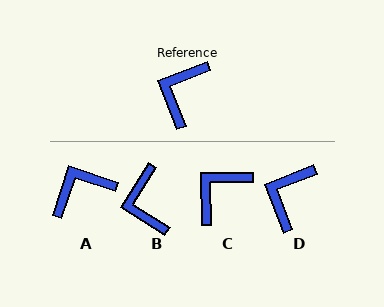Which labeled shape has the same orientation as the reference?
D.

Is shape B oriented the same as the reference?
No, it is off by about 36 degrees.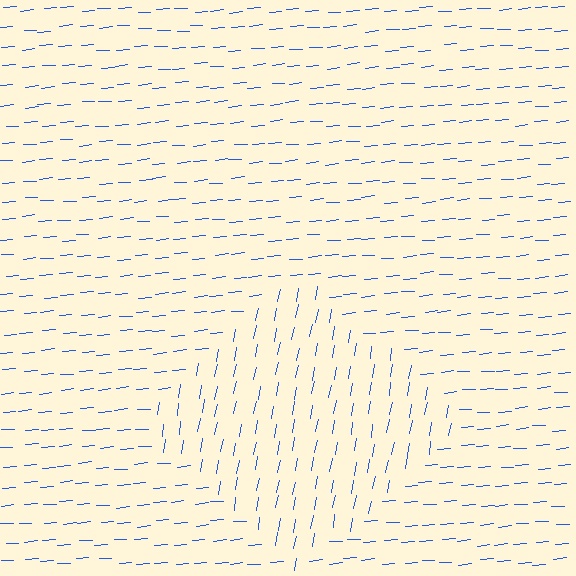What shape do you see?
I see a diamond.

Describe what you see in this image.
The image is filled with small blue line segments. A diamond region in the image has lines oriented differently from the surrounding lines, creating a visible texture boundary.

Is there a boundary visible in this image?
Yes, there is a texture boundary formed by a change in line orientation.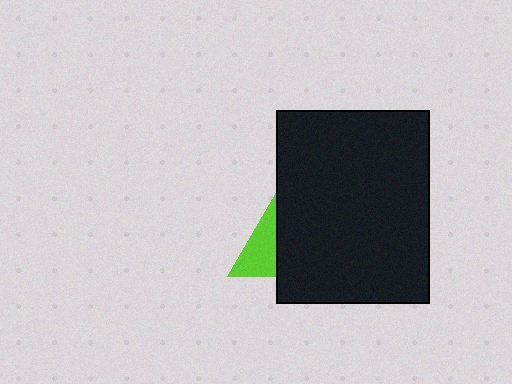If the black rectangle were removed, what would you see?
You would see the complete lime triangle.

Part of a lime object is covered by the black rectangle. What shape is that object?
It is a triangle.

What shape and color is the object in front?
The object in front is a black rectangle.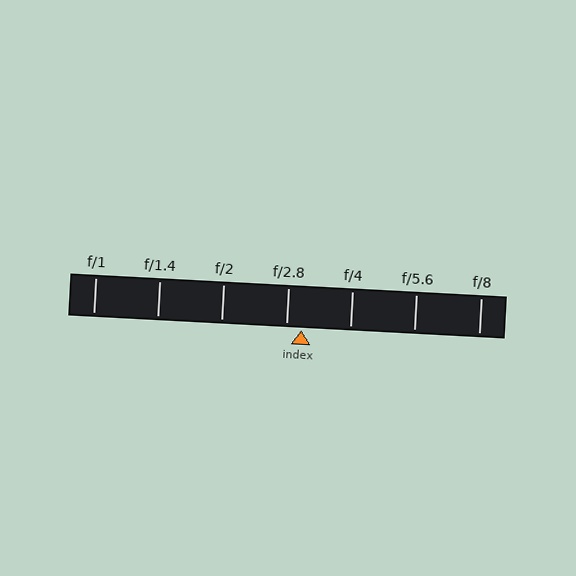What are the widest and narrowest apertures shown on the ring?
The widest aperture shown is f/1 and the narrowest is f/8.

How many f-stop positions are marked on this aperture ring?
There are 7 f-stop positions marked.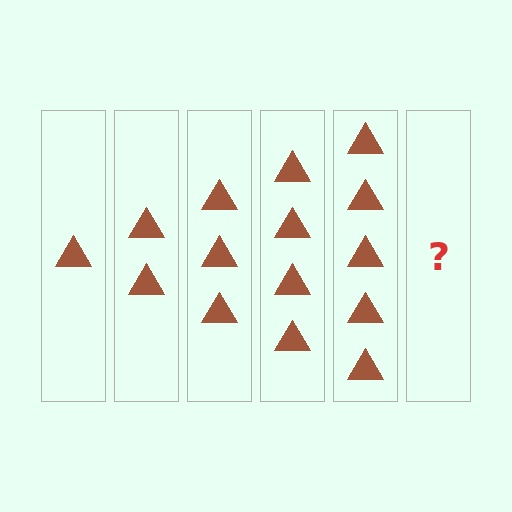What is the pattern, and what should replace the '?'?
The pattern is that each step adds one more triangle. The '?' should be 6 triangles.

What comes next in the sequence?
The next element should be 6 triangles.